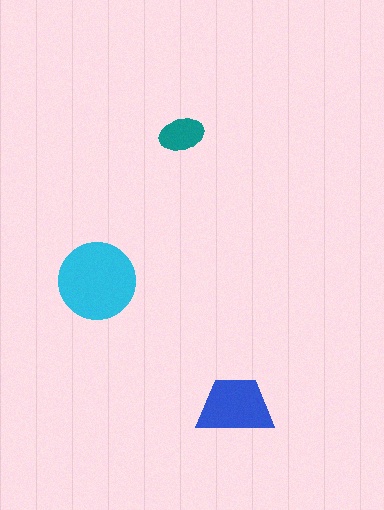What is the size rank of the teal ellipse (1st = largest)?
3rd.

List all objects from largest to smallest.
The cyan circle, the blue trapezoid, the teal ellipse.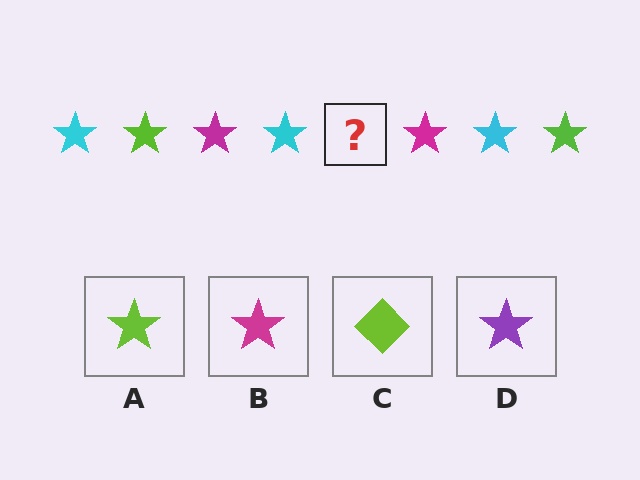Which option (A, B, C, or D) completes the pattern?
A.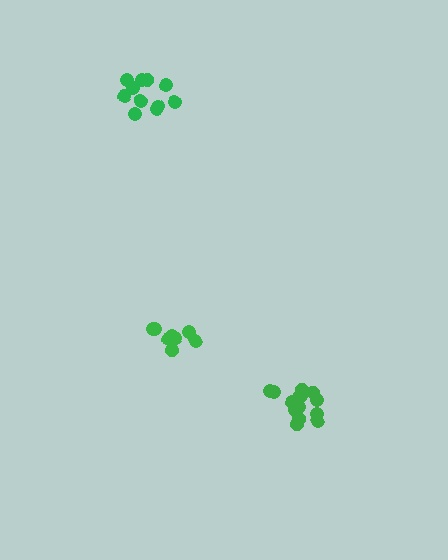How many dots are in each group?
Group 1: 11 dots, Group 2: 9 dots, Group 3: 14 dots (34 total).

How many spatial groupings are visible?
There are 3 spatial groupings.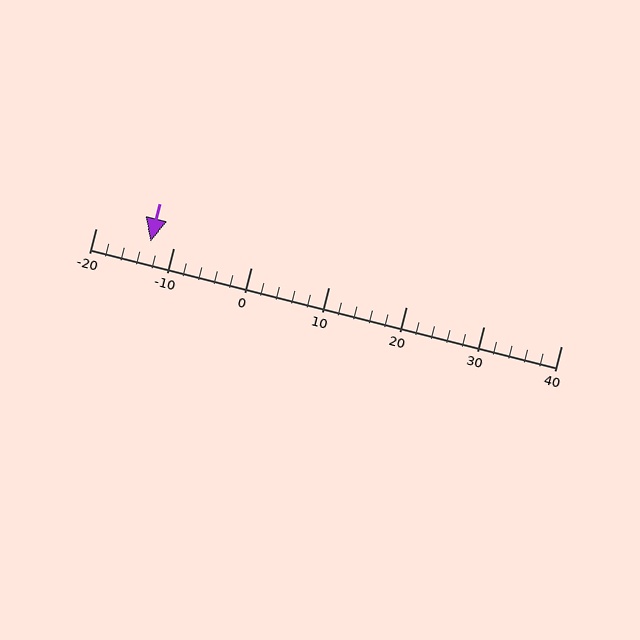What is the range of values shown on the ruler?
The ruler shows values from -20 to 40.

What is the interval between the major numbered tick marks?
The major tick marks are spaced 10 units apart.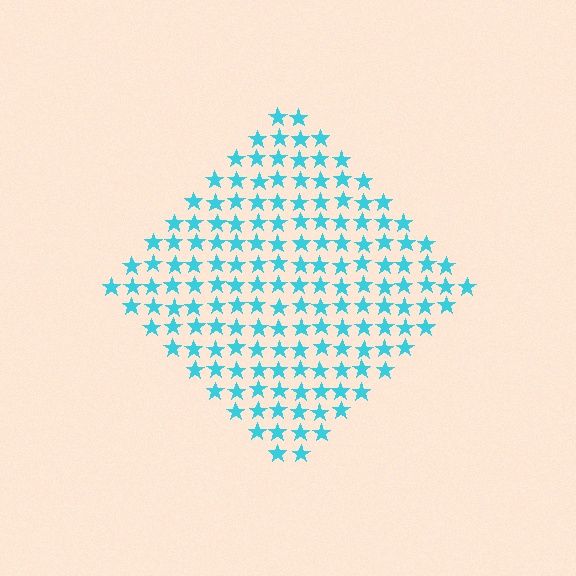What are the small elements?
The small elements are stars.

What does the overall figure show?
The overall figure shows a diamond.